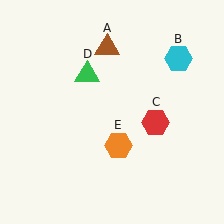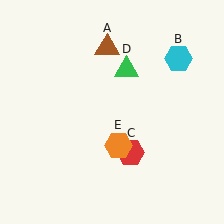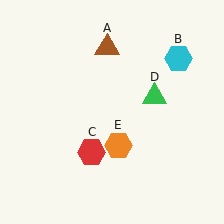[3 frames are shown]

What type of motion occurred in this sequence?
The red hexagon (object C), green triangle (object D) rotated clockwise around the center of the scene.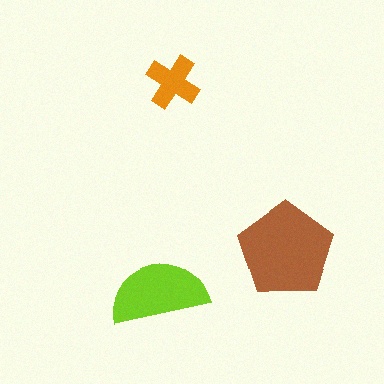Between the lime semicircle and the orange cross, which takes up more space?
The lime semicircle.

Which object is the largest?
The brown pentagon.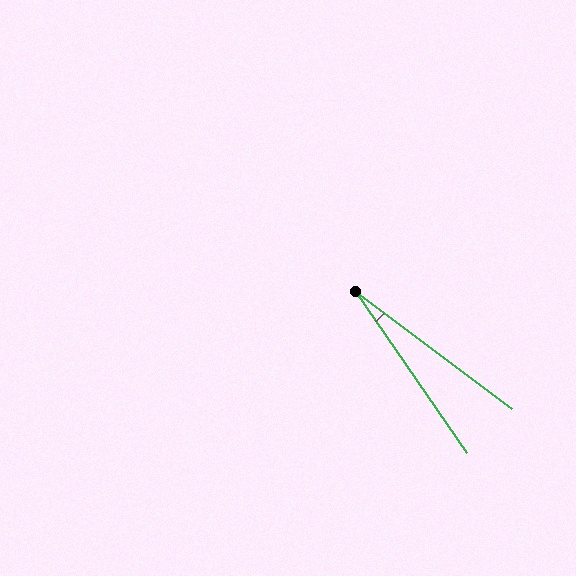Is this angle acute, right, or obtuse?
It is acute.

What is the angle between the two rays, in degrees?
Approximately 19 degrees.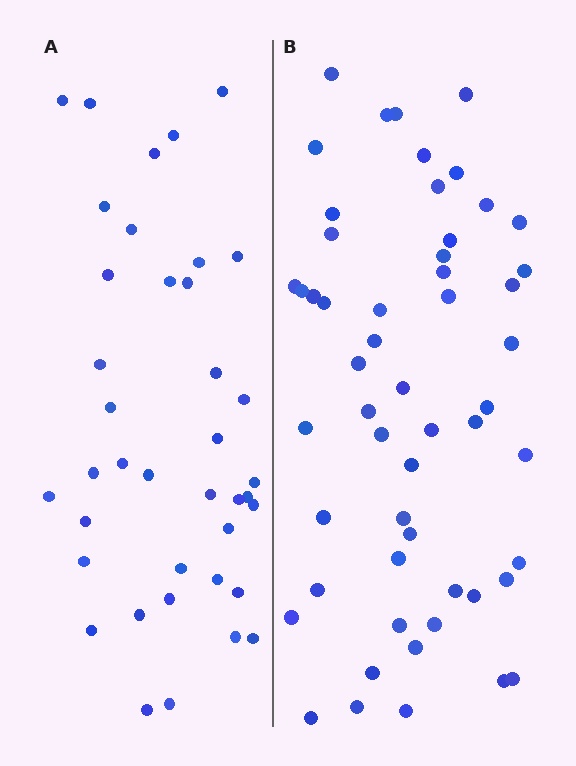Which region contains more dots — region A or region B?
Region B (the right region) has more dots.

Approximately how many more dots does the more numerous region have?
Region B has approximately 15 more dots than region A.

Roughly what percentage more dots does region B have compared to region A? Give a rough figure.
About 40% more.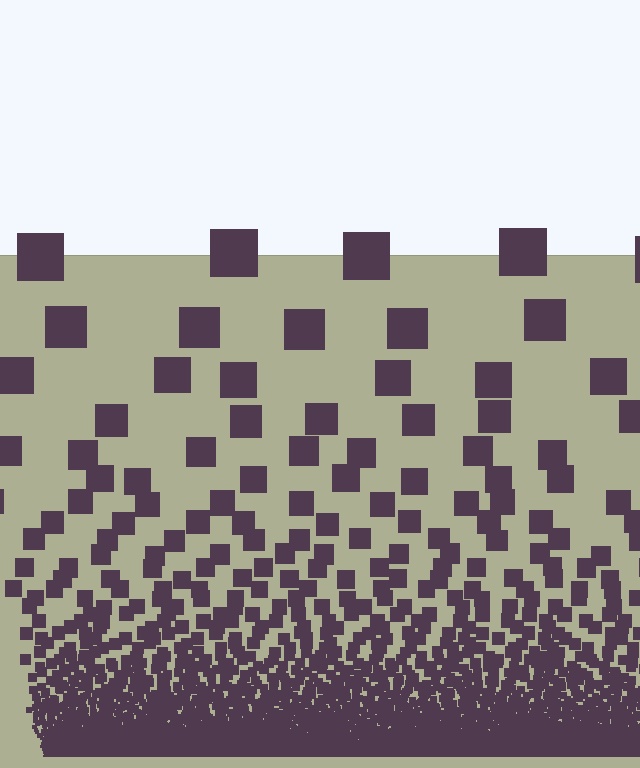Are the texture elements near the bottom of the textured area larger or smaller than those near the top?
Smaller. The gradient is inverted — elements near the bottom are smaller and denser.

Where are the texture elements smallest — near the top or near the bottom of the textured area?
Near the bottom.